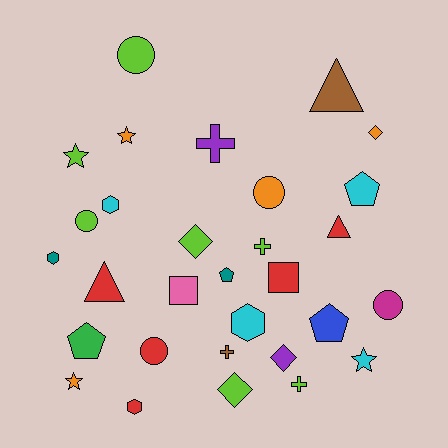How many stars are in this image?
There are 4 stars.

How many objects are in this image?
There are 30 objects.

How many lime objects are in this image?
There are 7 lime objects.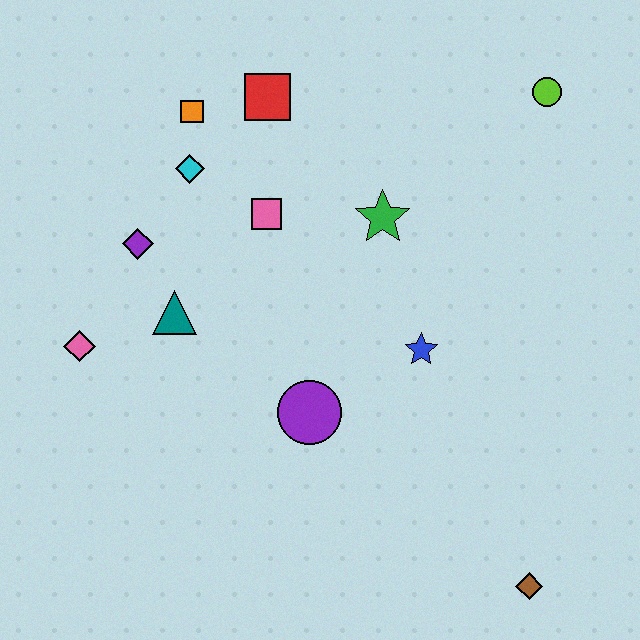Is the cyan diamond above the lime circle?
No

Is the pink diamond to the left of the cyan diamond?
Yes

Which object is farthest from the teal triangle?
The brown diamond is farthest from the teal triangle.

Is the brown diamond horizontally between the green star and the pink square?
No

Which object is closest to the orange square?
The cyan diamond is closest to the orange square.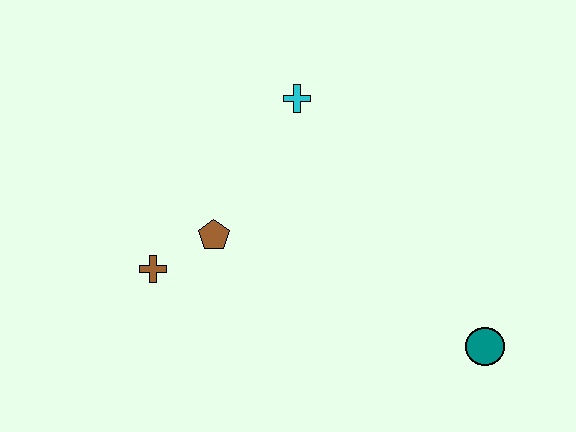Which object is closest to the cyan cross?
The brown pentagon is closest to the cyan cross.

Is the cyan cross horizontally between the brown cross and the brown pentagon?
No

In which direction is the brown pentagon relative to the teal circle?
The brown pentagon is to the left of the teal circle.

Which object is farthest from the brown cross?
The teal circle is farthest from the brown cross.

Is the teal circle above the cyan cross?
No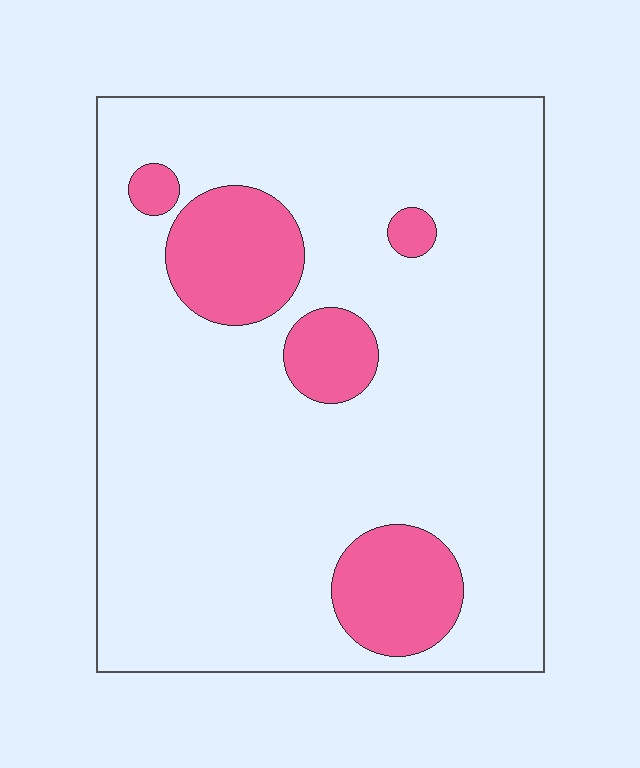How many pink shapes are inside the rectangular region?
5.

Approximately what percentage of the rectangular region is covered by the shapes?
Approximately 15%.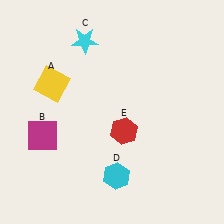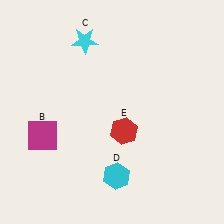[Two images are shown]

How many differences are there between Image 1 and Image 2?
There is 1 difference between the two images.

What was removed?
The yellow square (A) was removed in Image 2.